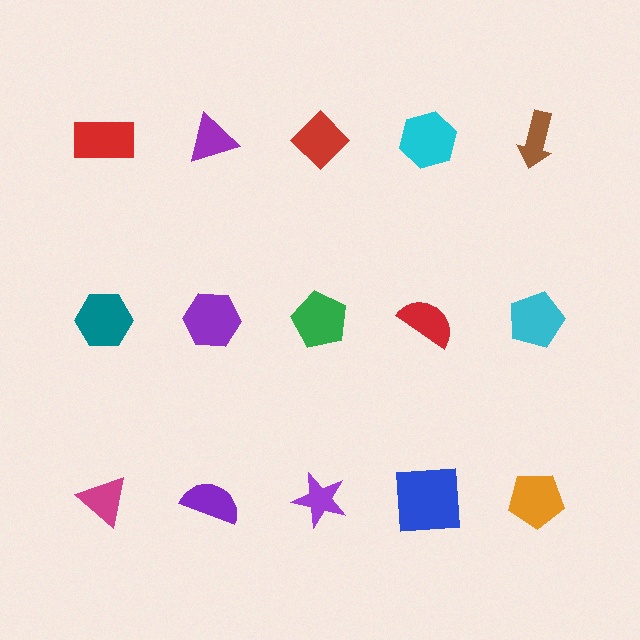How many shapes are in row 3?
5 shapes.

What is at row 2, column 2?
A purple hexagon.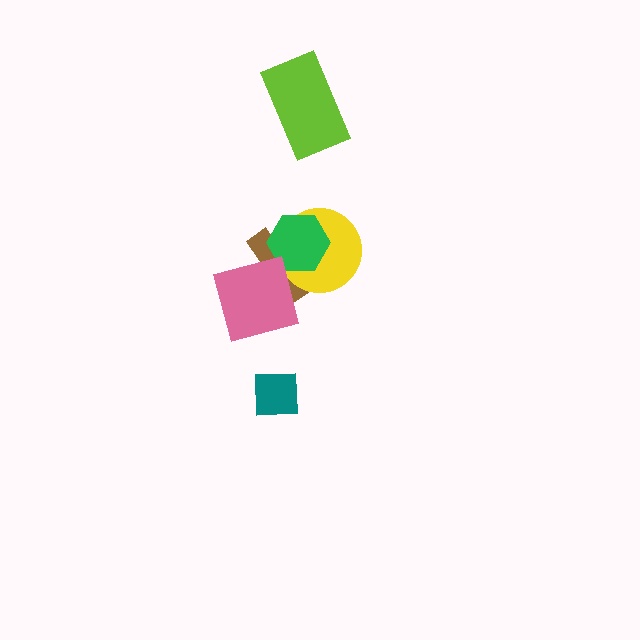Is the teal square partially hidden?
No, no other shape covers it.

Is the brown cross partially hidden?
Yes, it is partially covered by another shape.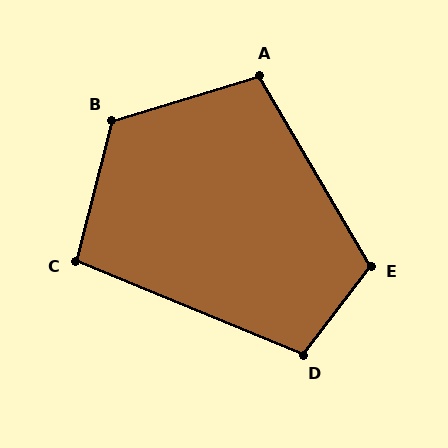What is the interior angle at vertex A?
Approximately 103 degrees (obtuse).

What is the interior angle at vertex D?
Approximately 105 degrees (obtuse).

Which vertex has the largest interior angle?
B, at approximately 121 degrees.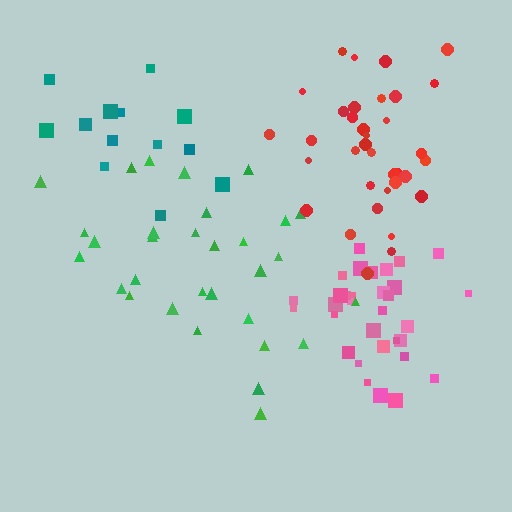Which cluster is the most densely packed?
Pink.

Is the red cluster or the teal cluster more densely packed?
Red.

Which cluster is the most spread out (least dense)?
Teal.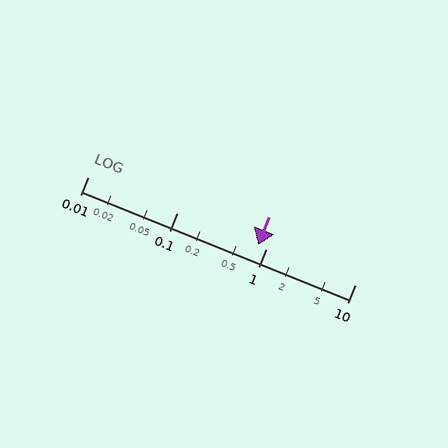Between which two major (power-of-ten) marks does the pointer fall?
The pointer is between 0.1 and 1.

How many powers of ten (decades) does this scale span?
The scale spans 3 decades, from 0.01 to 10.